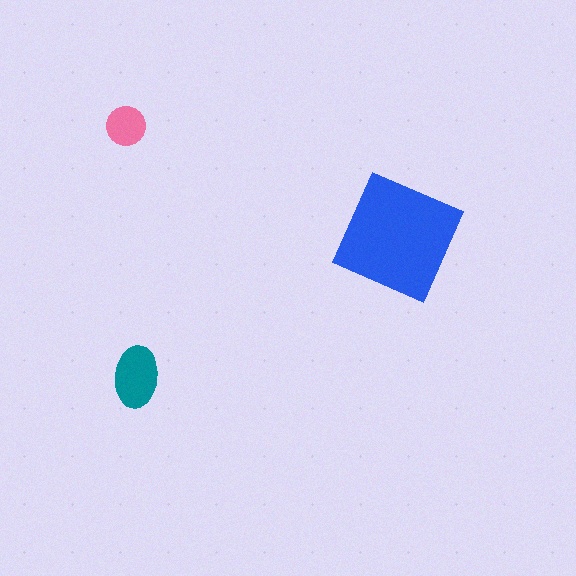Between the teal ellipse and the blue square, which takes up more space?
The blue square.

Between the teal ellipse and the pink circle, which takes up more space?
The teal ellipse.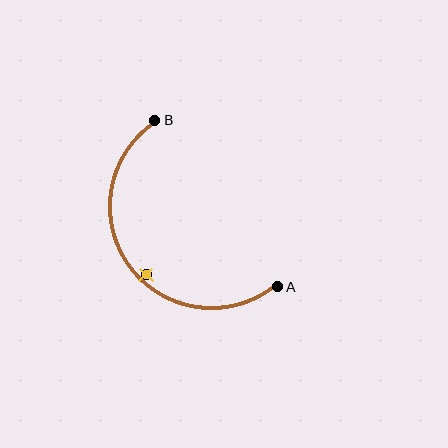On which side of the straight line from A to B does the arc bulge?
The arc bulges below and to the left of the straight line connecting A and B.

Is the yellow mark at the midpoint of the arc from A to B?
No — the yellow mark does not lie on the arc at all. It sits slightly inside the curve.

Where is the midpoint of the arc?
The arc midpoint is the point on the curve farthest from the straight line joining A and B. It sits below and to the left of that line.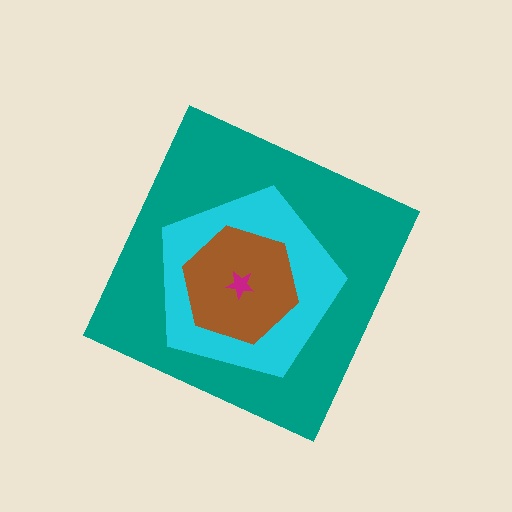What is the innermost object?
The magenta star.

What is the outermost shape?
The teal diamond.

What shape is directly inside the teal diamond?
The cyan pentagon.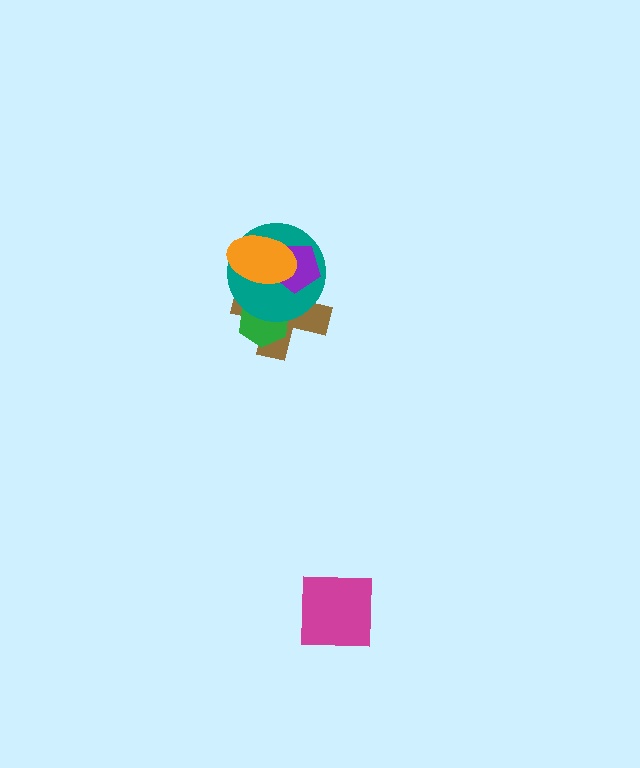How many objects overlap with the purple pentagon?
3 objects overlap with the purple pentagon.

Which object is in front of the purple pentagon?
The orange ellipse is in front of the purple pentagon.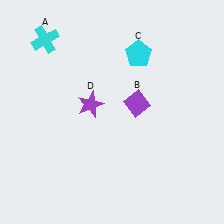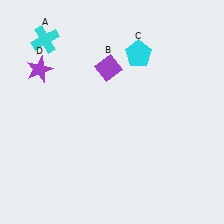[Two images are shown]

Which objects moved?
The objects that moved are: the purple diamond (B), the purple star (D).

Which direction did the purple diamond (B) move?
The purple diamond (B) moved up.